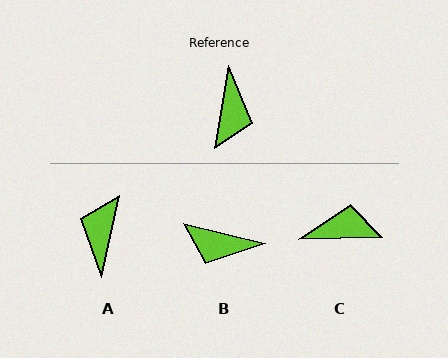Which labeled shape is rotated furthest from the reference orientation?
A, about 177 degrees away.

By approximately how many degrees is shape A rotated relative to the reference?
Approximately 177 degrees counter-clockwise.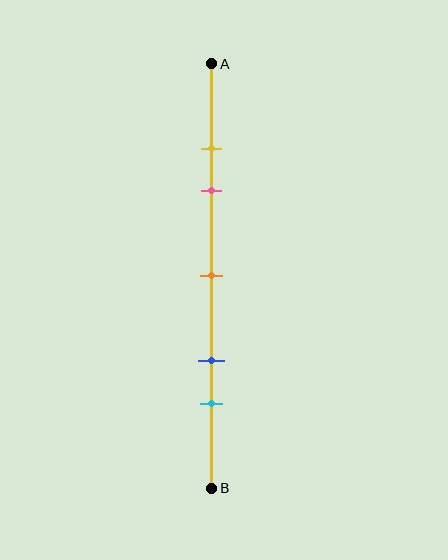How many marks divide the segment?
There are 5 marks dividing the segment.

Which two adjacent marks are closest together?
The yellow and pink marks are the closest adjacent pair.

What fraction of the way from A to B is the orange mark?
The orange mark is approximately 50% (0.5) of the way from A to B.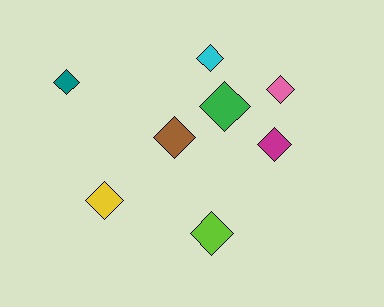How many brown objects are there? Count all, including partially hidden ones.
There is 1 brown object.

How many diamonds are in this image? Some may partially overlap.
There are 8 diamonds.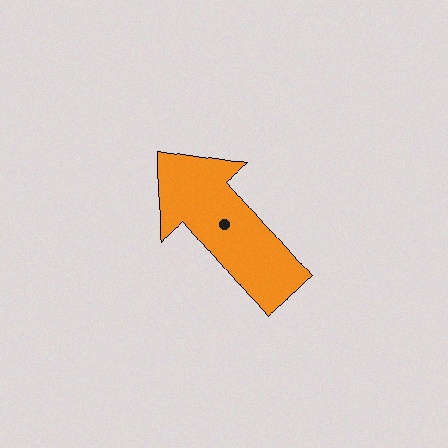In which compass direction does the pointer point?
Northwest.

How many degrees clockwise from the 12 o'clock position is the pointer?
Approximately 319 degrees.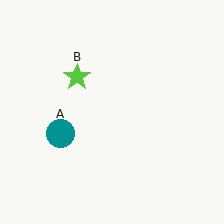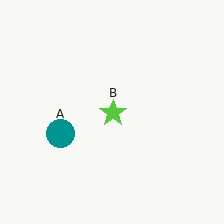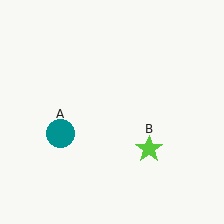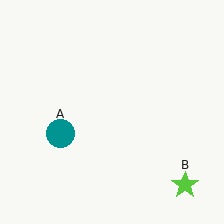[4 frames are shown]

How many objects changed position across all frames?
1 object changed position: lime star (object B).